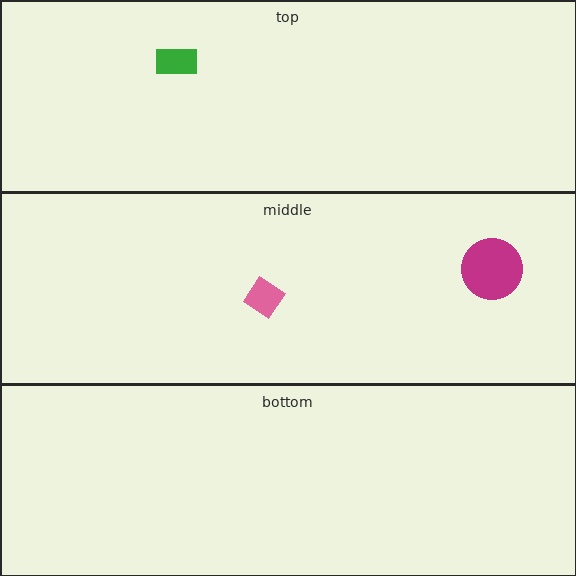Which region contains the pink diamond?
The middle region.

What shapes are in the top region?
The green rectangle.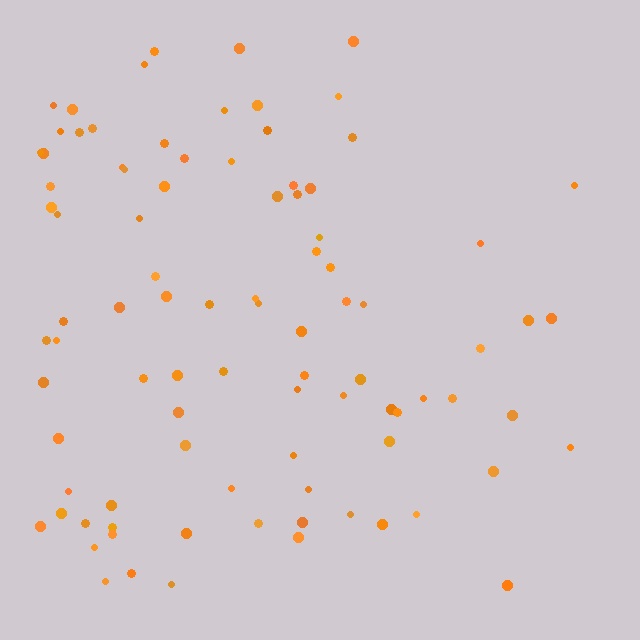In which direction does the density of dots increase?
From right to left, with the left side densest.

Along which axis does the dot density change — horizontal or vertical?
Horizontal.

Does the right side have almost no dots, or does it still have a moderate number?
Still a moderate number, just noticeably fewer than the left.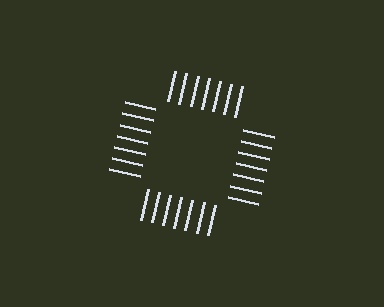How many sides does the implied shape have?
4 sides — the line-ends trace a square.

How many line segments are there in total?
28 — 7 along each of the 4 edges.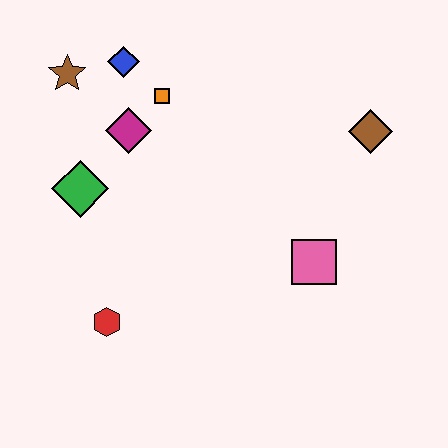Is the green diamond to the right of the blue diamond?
No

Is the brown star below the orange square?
No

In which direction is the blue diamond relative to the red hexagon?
The blue diamond is above the red hexagon.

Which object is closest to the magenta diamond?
The orange square is closest to the magenta diamond.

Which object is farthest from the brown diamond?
The red hexagon is farthest from the brown diamond.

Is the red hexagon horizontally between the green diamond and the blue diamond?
Yes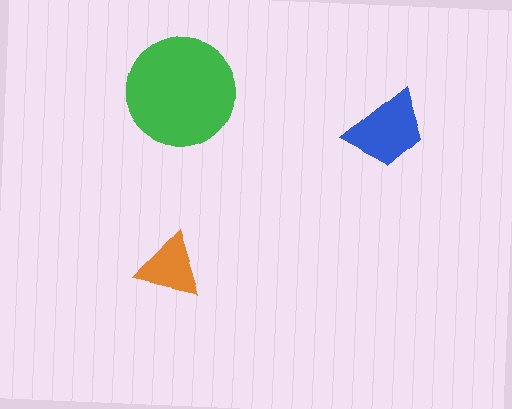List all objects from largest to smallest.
The green circle, the blue trapezoid, the orange triangle.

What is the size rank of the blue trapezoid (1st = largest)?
2nd.